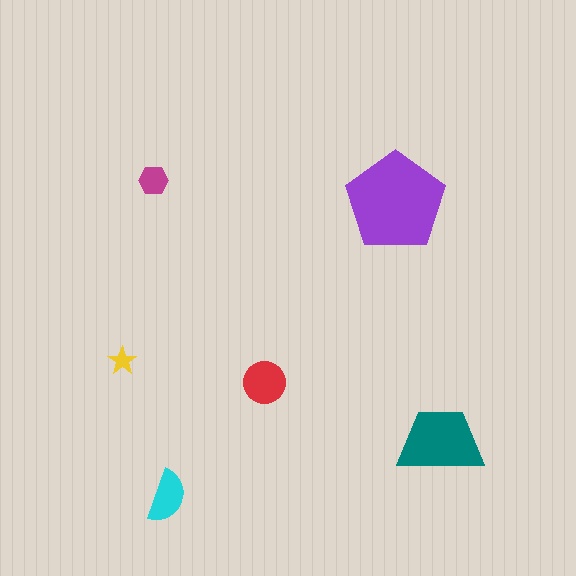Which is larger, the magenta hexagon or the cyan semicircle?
The cyan semicircle.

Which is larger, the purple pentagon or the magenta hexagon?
The purple pentagon.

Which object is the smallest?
The yellow star.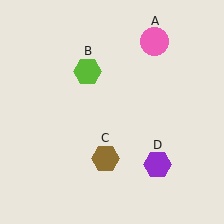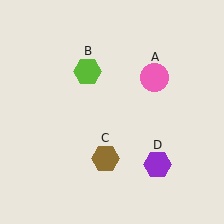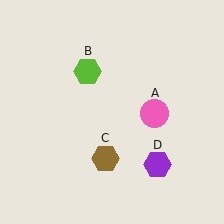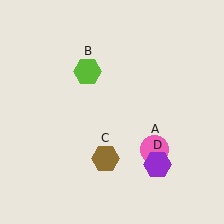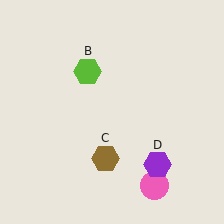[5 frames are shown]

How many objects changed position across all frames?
1 object changed position: pink circle (object A).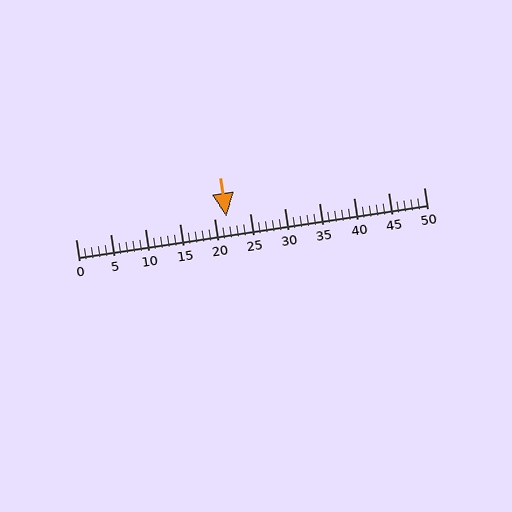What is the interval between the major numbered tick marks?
The major tick marks are spaced 5 units apart.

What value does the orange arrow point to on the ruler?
The orange arrow points to approximately 22.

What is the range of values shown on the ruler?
The ruler shows values from 0 to 50.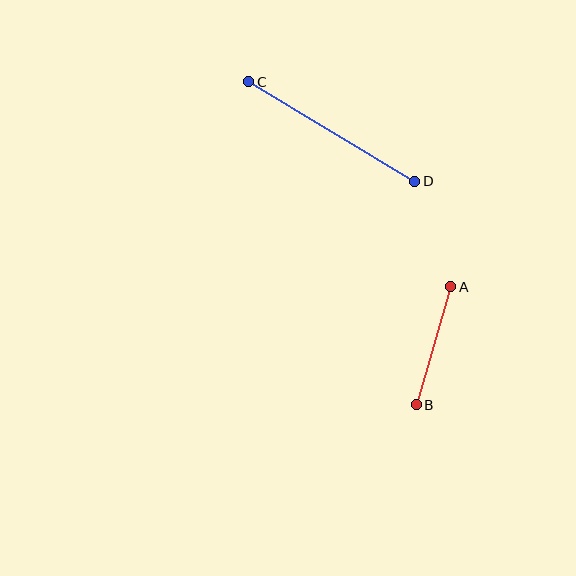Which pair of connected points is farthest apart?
Points C and D are farthest apart.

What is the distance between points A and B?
The distance is approximately 123 pixels.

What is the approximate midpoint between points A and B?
The midpoint is at approximately (433, 346) pixels.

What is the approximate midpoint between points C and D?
The midpoint is at approximately (332, 131) pixels.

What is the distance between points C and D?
The distance is approximately 194 pixels.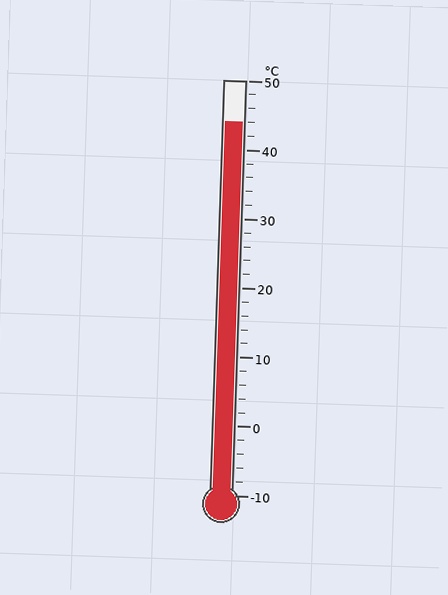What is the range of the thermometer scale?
The thermometer scale ranges from -10°C to 50°C.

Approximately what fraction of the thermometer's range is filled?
The thermometer is filled to approximately 90% of its range.